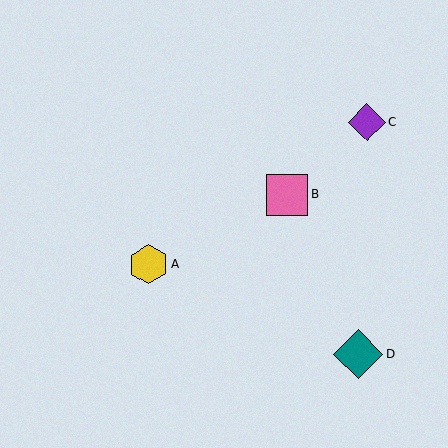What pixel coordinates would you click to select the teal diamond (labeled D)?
Click at (358, 354) to select the teal diamond D.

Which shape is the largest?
The teal diamond (labeled D) is the largest.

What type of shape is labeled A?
Shape A is a yellow hexagon.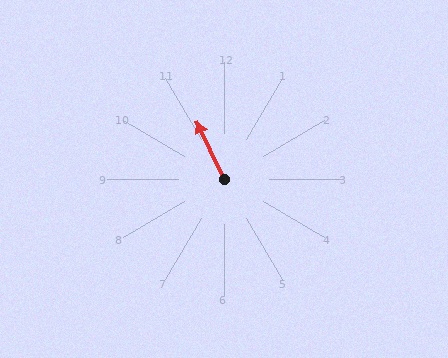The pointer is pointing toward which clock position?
Roughly 11 o'clock.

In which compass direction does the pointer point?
Northwest.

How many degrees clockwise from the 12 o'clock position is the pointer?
Approximately 334 degrees.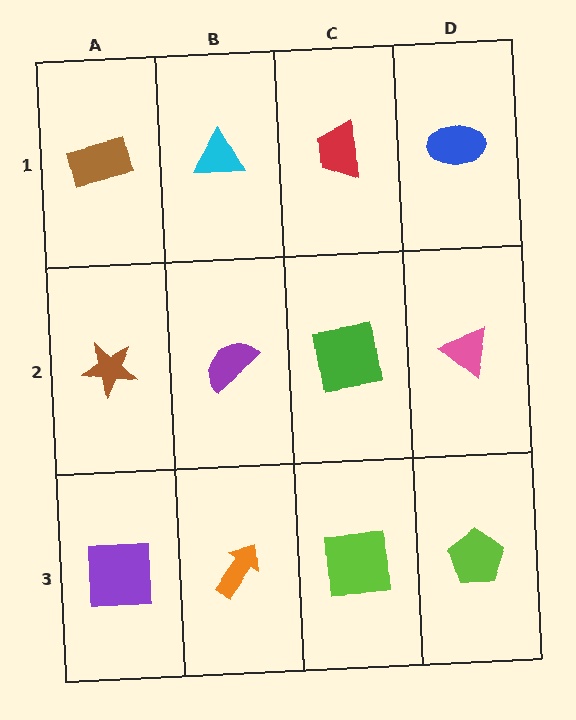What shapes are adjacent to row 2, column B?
A cyan triangle (row 1, column B), an orange arrow (row 3, column B), a brown star (row 2, column A), a green square (row 2, column C).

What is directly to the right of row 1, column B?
A red trapezoid.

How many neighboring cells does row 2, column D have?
3.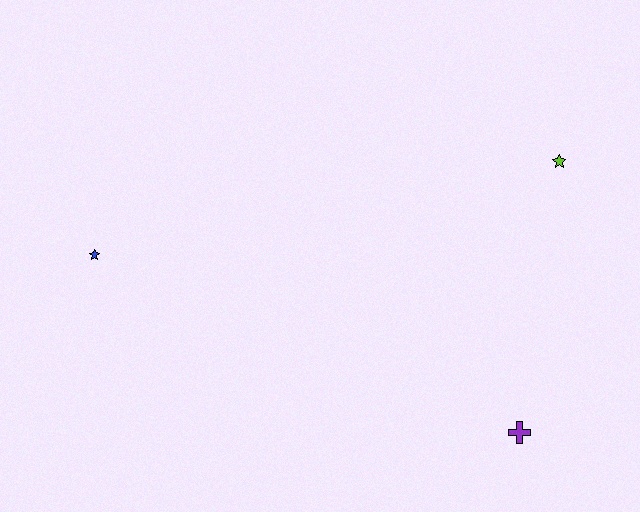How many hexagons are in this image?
There are no hexagons.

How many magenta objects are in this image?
There are no magenta objects.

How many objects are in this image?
There are 3 objects.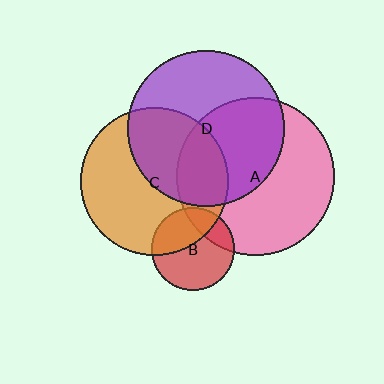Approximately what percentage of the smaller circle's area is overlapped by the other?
Approximately 20%.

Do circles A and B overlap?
Yes.